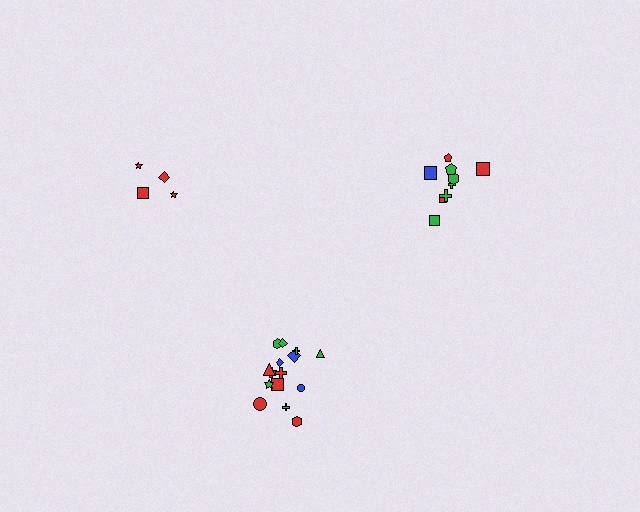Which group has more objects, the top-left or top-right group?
The top-right group.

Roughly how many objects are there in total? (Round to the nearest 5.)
Roughly 30 objects in total.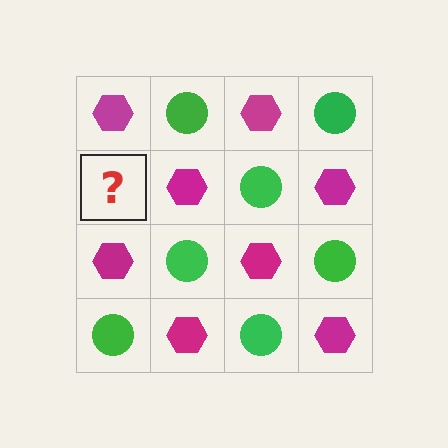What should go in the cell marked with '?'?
The missing cell should contain a green circle.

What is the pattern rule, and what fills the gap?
The rule is that it alternates magenta hexagon and green circle in a checkerboard pattern. The gap should be filled with a green circle.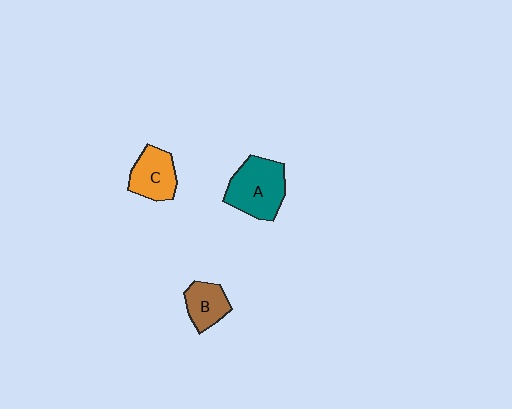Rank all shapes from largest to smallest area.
From largest to smallest: A (teal), C (orange), B (brown).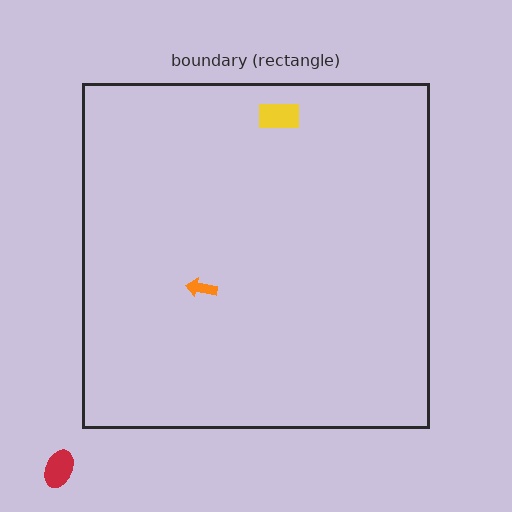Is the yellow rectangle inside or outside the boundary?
Inside.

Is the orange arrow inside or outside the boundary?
Inside.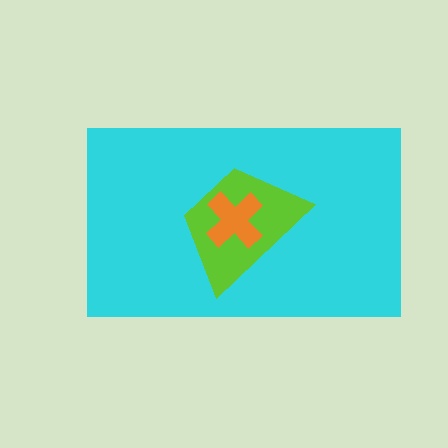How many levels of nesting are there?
3.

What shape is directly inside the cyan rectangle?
The lime trapezoid.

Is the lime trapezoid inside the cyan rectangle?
Yes.